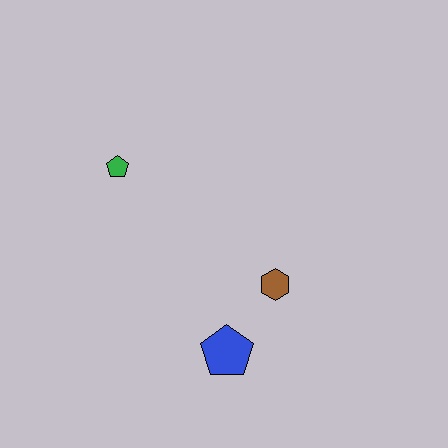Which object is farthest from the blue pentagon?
The green pentagon is farthest from the blue pentagon.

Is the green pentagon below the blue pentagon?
No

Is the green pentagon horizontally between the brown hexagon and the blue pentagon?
No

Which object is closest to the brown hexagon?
The blue pentagon is closest to the brown hexagon.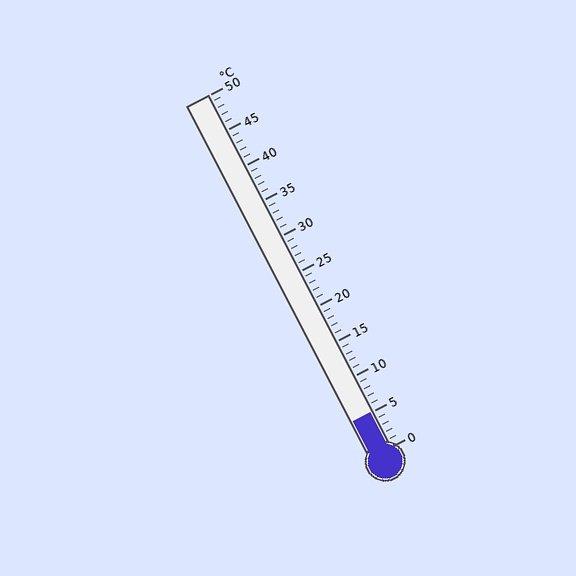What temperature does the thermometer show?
The thermometer shows approximately 5°C.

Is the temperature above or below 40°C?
The temperature is below 40°C.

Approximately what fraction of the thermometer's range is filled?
The thermometer is filled to approximately 10% of its range.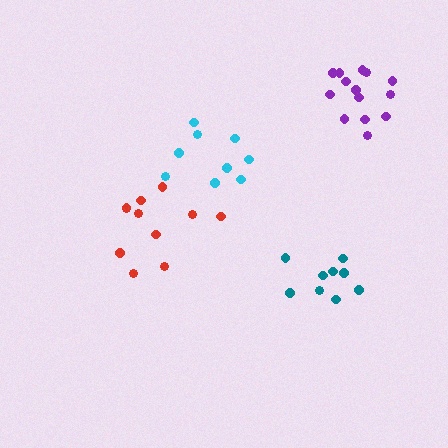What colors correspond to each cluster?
The clusters are colored: teal, red, purple, cyan.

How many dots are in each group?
Group 1: 9 dots, Group 2: 11 dots, Group 3: 14 dots, Group 4: 9 dots (43 total).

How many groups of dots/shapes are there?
There are 4 groups.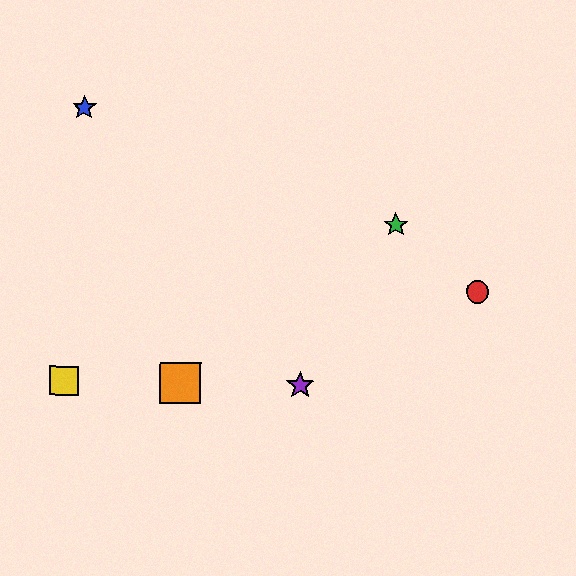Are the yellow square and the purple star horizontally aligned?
Yes, both are at y≈381.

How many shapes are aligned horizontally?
3 shapes (the yellow square, the purple star, the orange square) are aligned horizontally.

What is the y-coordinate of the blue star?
The blue star is at y≈108.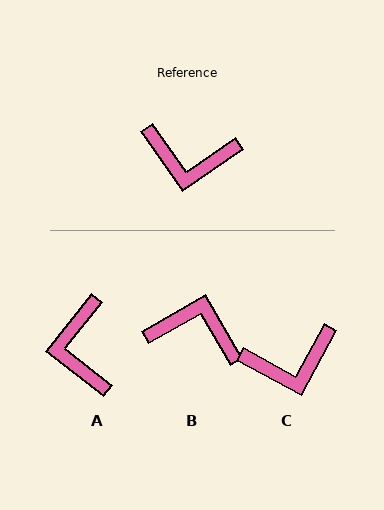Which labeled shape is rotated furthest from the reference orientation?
B, about 175 degrees away.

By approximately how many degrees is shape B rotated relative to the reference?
Approximately 175 degrees counter-clockwise.